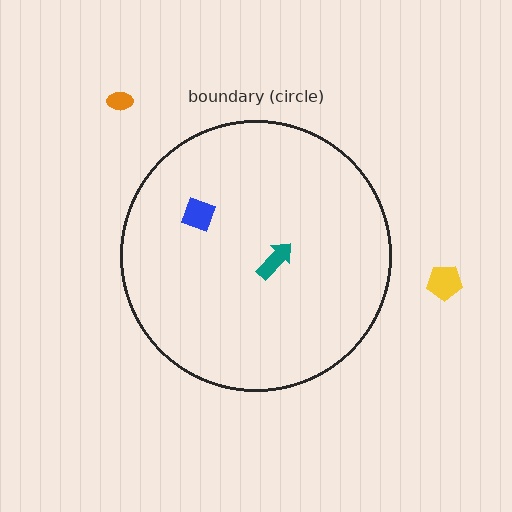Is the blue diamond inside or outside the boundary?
Inside.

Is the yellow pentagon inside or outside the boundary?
Outside.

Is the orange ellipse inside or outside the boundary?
Outside.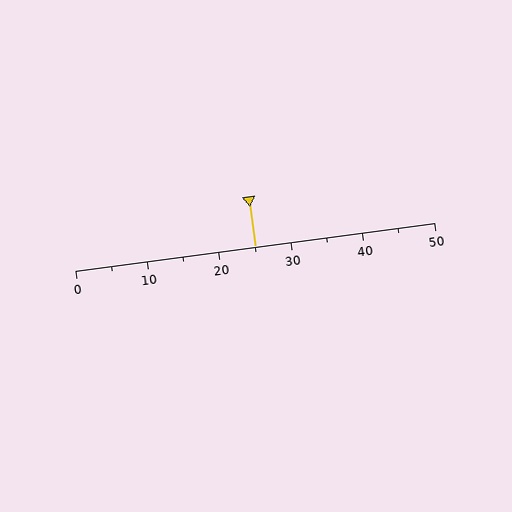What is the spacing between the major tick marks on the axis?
The major ticks are spaced 10 apart.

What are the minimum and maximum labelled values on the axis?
The axis runs from 0 to 50.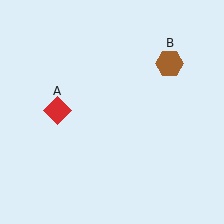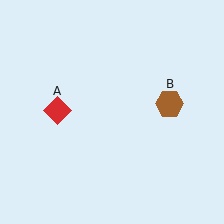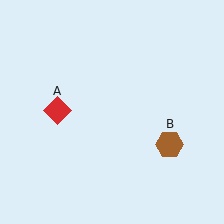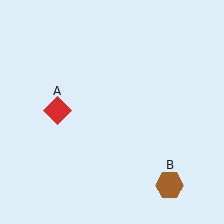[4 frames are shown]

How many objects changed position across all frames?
1 object changed position: brown hexagon (object B).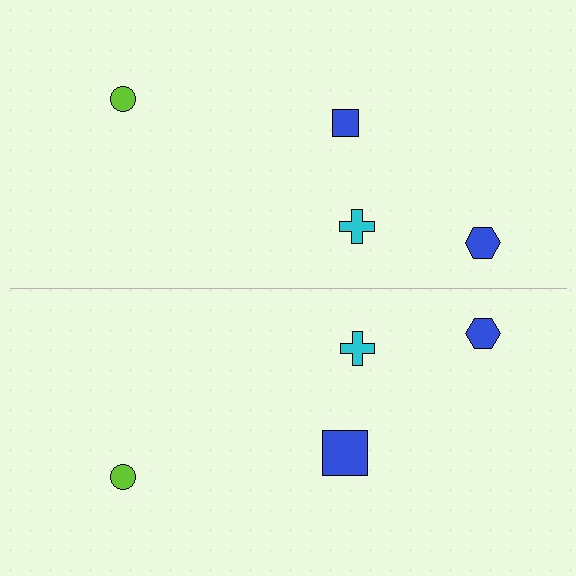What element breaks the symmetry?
The blue square on the bottom side has a different size than its mirror counterpart.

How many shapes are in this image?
There are 8 shapes in this image.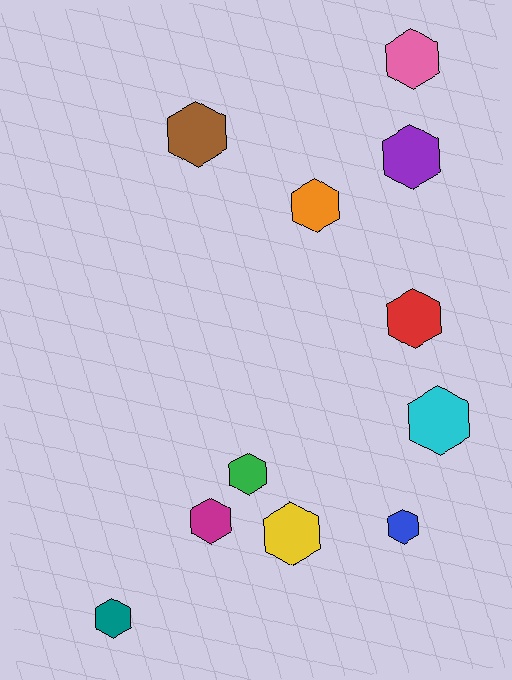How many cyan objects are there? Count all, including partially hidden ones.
There is 1 cyan object.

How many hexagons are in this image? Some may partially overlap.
There are 11 hexagons.